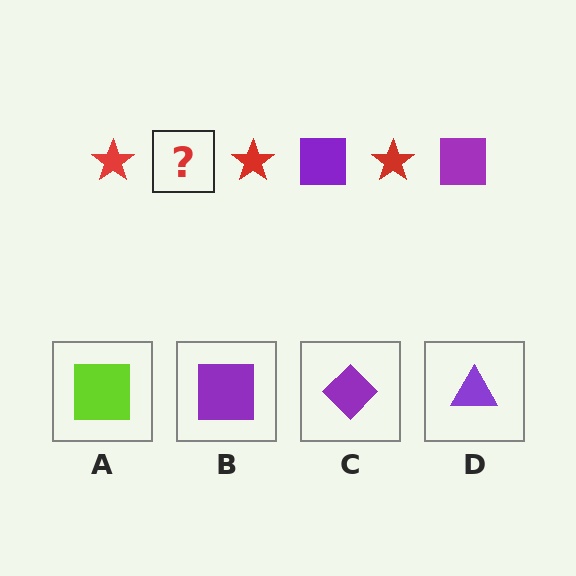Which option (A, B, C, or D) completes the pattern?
B.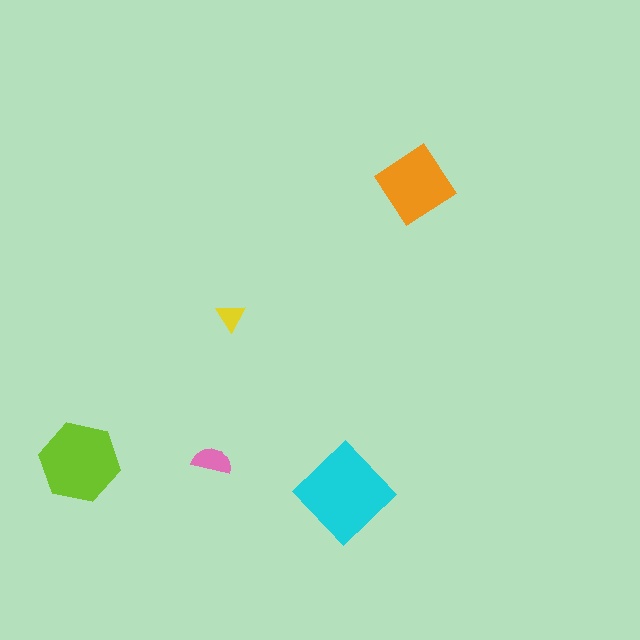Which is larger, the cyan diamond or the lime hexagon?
The cyan diamond.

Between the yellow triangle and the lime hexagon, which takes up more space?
The lime hexagon.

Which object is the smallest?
The yellow triangle.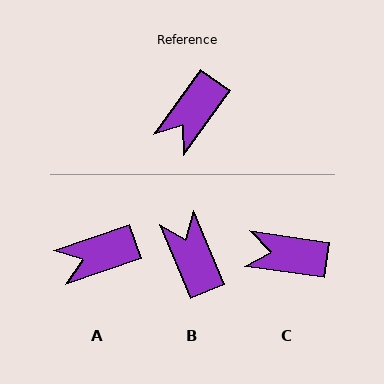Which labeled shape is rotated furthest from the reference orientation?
B, about 122 degrees away.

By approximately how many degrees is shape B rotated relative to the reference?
Approximately 122 degrees clockwise.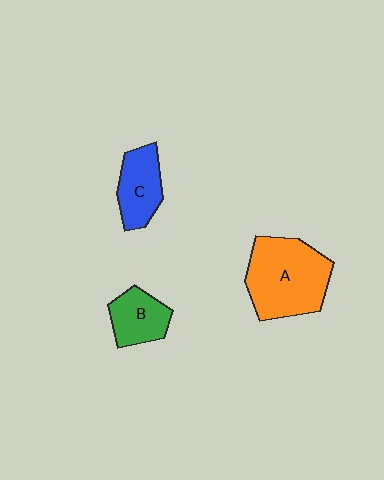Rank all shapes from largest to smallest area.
From largest to smallest: A (orange), C (blue), B (green).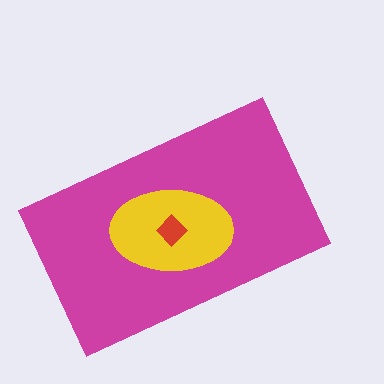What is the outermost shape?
The magenta rectangle.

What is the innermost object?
The red diamond.